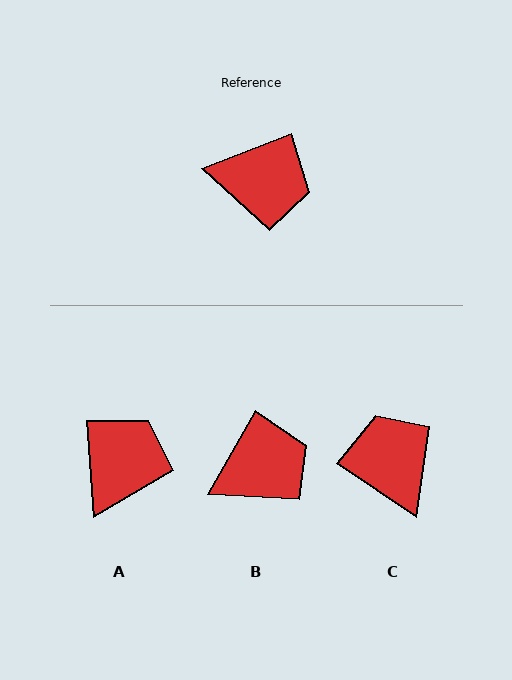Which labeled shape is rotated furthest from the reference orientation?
C, about 124 degrees away.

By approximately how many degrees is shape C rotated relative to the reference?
Approximately 124 degrees counter-clockwise.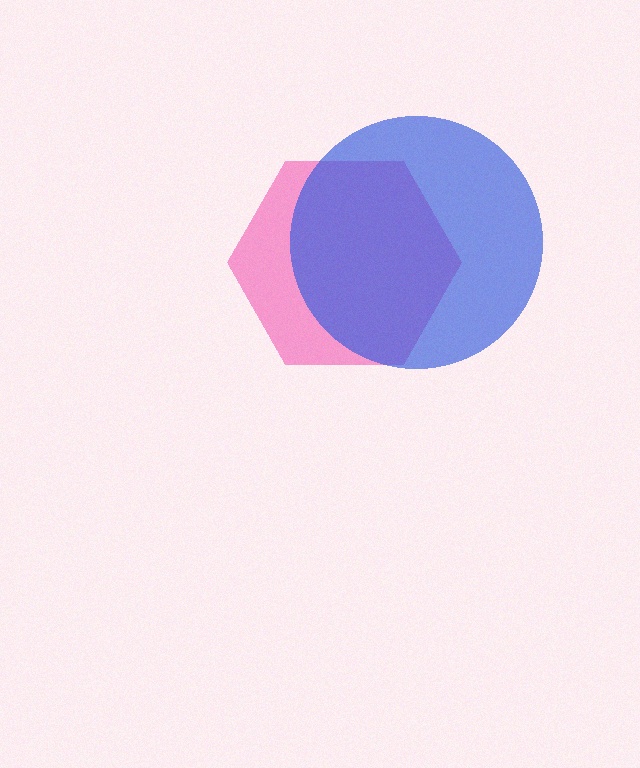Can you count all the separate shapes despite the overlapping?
Yes, there are 2 separate shapes.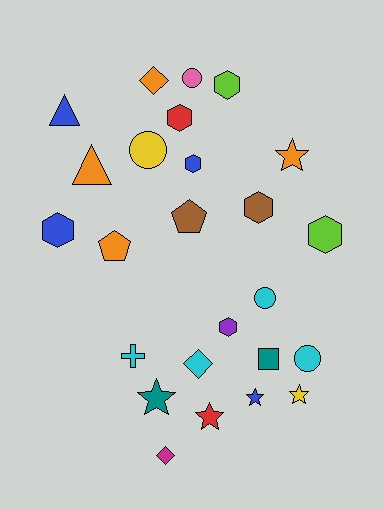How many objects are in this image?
There are 25 objects.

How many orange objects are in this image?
There are 4 orange objects.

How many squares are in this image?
There is 1 square.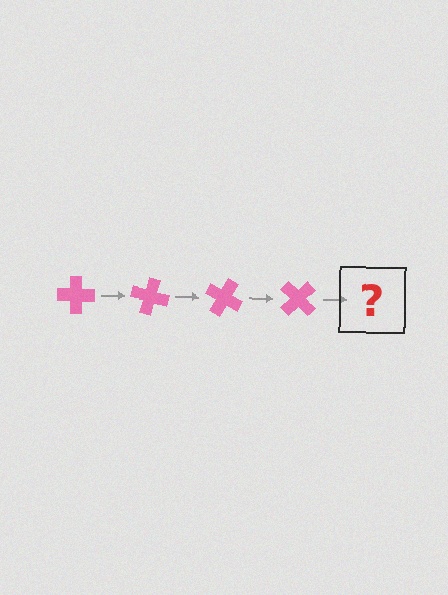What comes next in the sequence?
The next element should be a pink cross rotated 60 degrees.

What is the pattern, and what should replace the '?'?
The pattern is that the cross rotates 15 degrees each step. The '?' should be a pink cross rotated 60 degrees.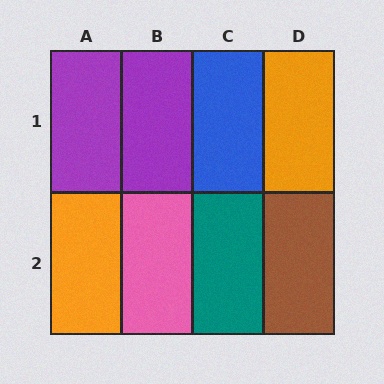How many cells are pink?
1 cell is pink.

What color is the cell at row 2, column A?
Orange.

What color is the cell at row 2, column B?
Pink.